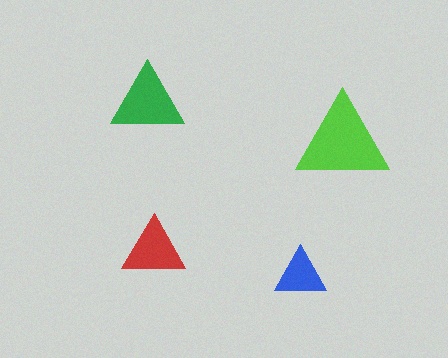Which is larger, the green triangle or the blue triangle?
The green one.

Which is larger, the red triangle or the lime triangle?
The lime one.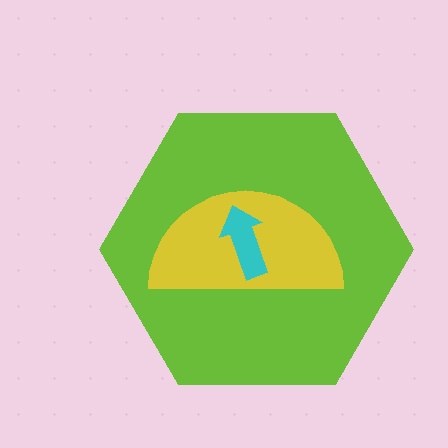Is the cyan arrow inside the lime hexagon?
Yes.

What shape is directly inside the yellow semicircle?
The cyan arrow.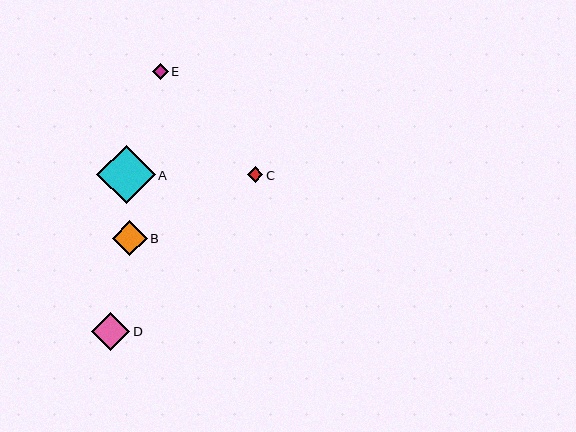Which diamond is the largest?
Diamond A is the largest with a size of approximately 58 pixels.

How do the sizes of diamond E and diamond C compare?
Diamond E and diamond C are approximately the same size.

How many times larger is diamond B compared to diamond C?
Diamond B is approximately 2.3 times the size of diamond C.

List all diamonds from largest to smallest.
From largest to smallest: A, D, B, E, C.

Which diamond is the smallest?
Diamond C is the smallest with a size of approximately 15 pixels.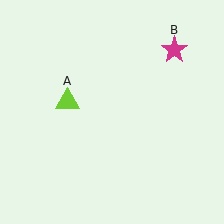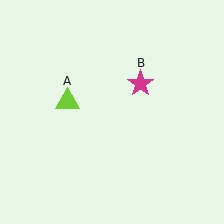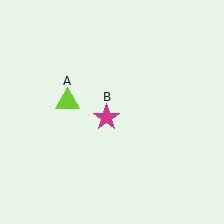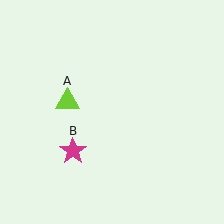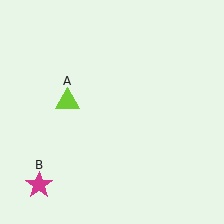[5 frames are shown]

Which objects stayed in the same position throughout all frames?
Lime triangle (object A) remained stationary.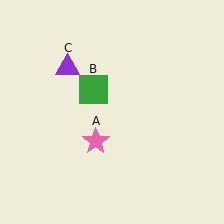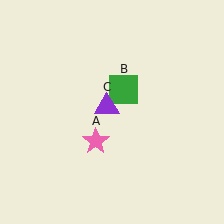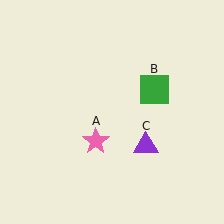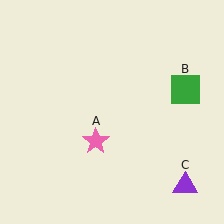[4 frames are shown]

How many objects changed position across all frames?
2 objects changed position: green square (object B), purple triangle (object C).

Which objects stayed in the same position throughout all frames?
Pink star (object A) remained stationary.